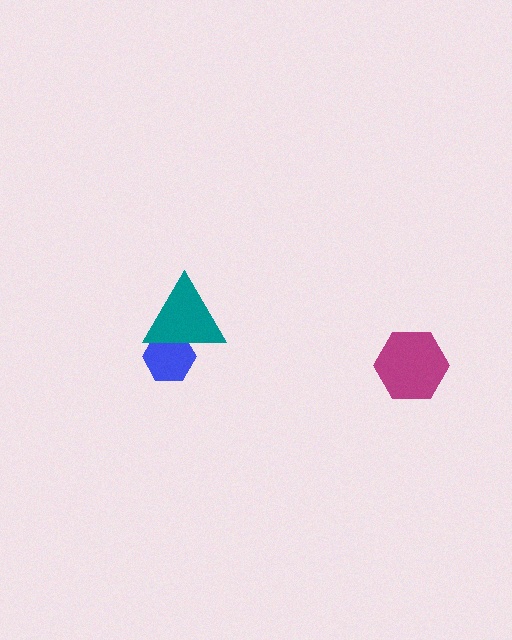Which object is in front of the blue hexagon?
The teal triangle is in front of the blue hexagon.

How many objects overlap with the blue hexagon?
1 object overlaps with the blue hexagon.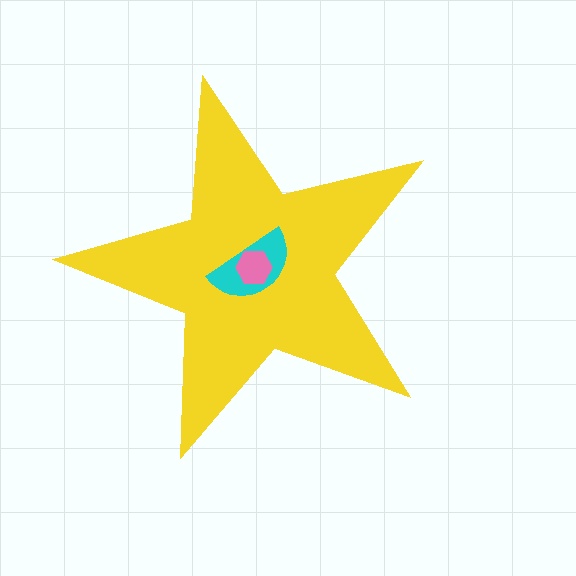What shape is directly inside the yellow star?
The cyan semicircle.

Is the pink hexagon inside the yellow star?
Yes.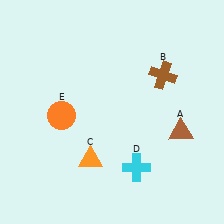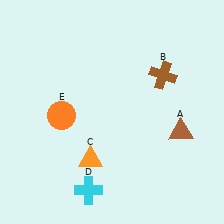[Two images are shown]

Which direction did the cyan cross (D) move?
The cyan cross (D) moved left.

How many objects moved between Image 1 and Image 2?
1 object moved between the two images.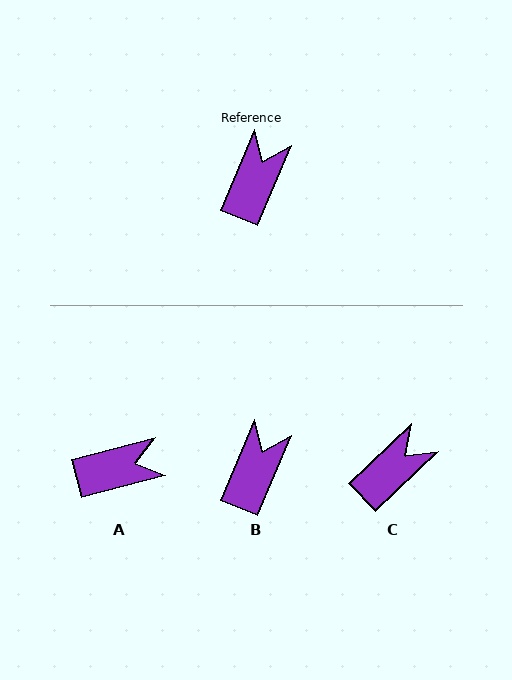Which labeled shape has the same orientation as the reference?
B.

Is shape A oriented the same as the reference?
No, it is off by about 52 degrees.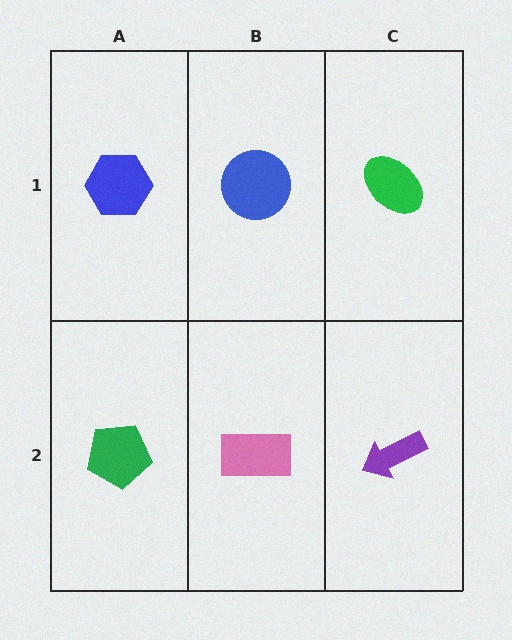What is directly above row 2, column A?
A blue hexagon.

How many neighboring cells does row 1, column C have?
2.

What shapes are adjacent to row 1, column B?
A pink rectangle (row 2, column B), a blue hexagon (row 1, column A), a green ellipse (row 1, column C).